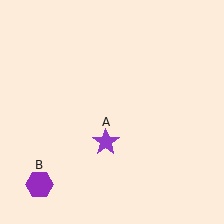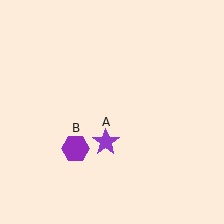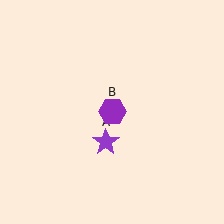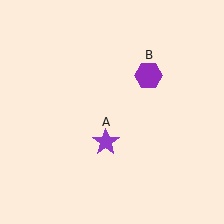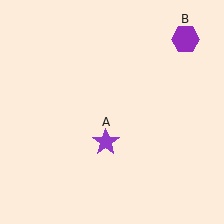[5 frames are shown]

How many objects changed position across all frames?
1 object changed position: purple hexagon (object B).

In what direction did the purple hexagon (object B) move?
The purple hexagon (object B) moved up and to the right.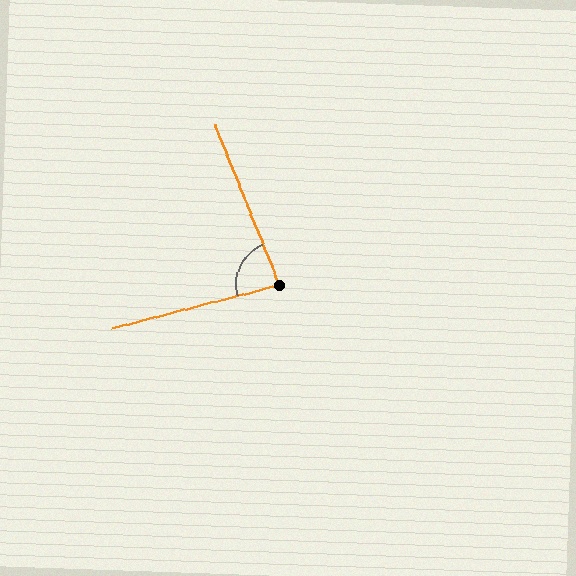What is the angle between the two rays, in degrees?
Approximately 83 degrees.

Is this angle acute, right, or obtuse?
It is acute.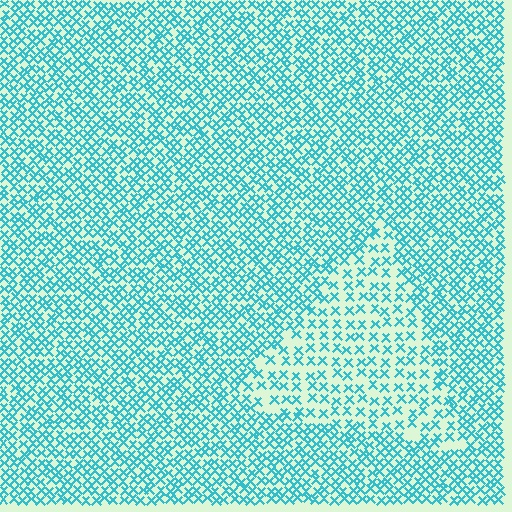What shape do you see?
I see a triangle.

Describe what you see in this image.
The image contains small cyan elements arranged at two different densities. A triangle-shaped region is visible where the elements are less densely packed than the surrounding area.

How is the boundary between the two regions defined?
The boundary is defined by a change in element density (approximately 1.9x ratio). All elements are the same color, size, and shape.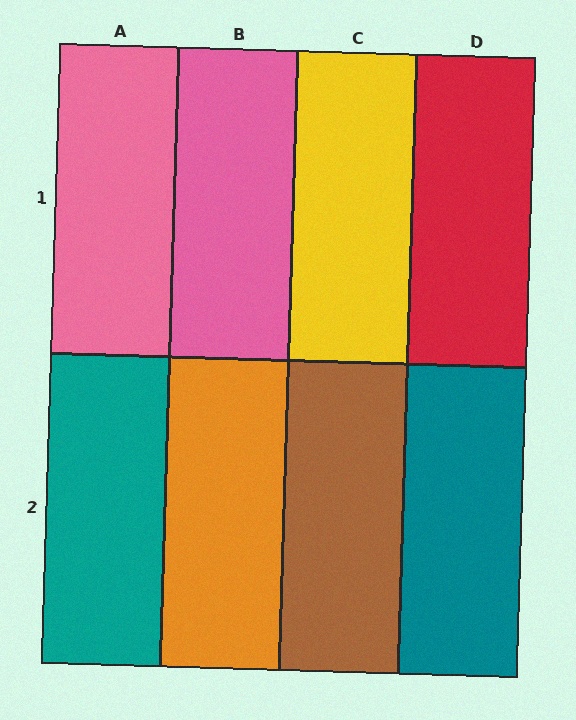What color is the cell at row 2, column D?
Teal.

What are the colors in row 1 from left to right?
Pink, pink, yellow, red.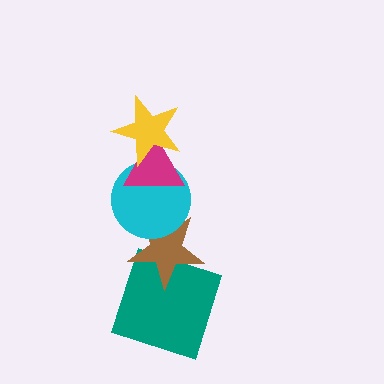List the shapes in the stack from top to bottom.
From top to bottom: the yellow star, the magenta triangle, the cyan circle, the brown star, the teal square.